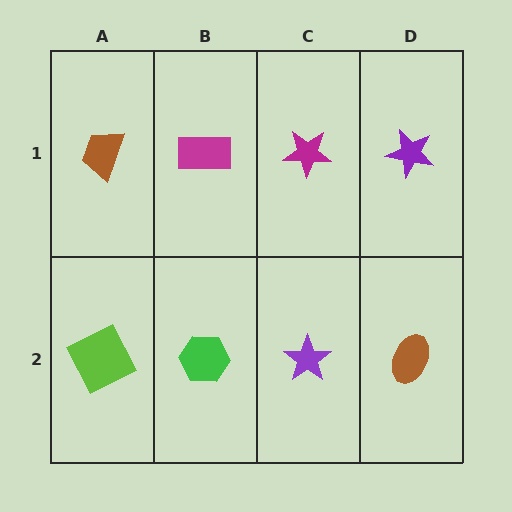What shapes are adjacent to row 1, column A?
A lime square (row 2, column A), a magenta rectangle (row 1, column B).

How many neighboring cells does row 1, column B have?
3.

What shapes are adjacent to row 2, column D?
A purple star (row 1, column D), a purple star (row 2, column C).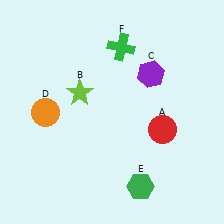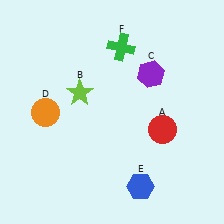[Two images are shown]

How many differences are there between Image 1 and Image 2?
There is 1 difference between the two images.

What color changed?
The hexagon (E) changed from green in Image 1 to blue in Image 2.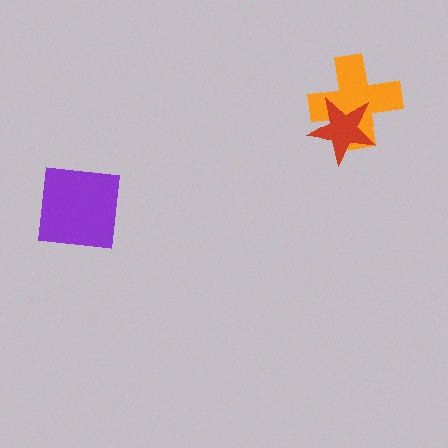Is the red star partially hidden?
No, no other shape covers it.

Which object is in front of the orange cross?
The red star is in front of the orange cross.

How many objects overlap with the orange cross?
1 object overlaps with the orange cross.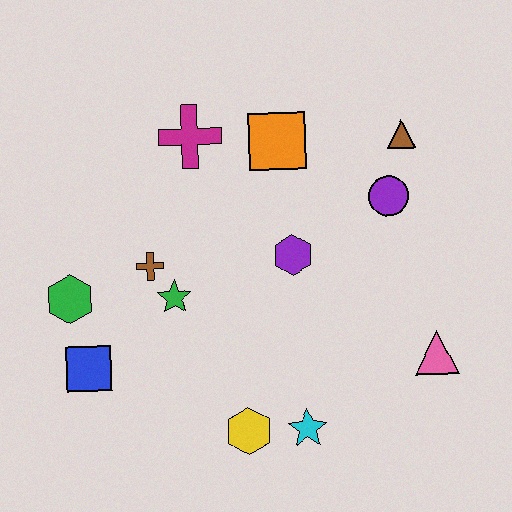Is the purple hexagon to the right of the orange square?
Yes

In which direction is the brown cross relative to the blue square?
The brown cross is above the blue square.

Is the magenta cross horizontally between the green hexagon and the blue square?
No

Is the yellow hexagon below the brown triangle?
Yes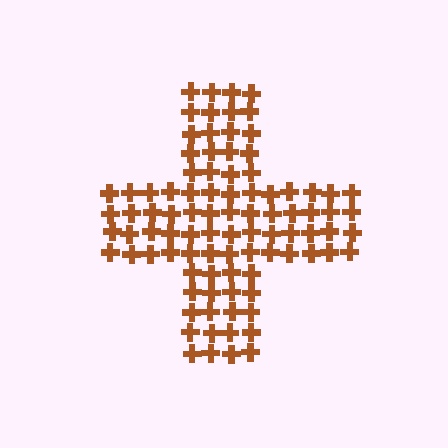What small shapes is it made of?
It is made of small crosses.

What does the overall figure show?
The overall figure shows a cross.